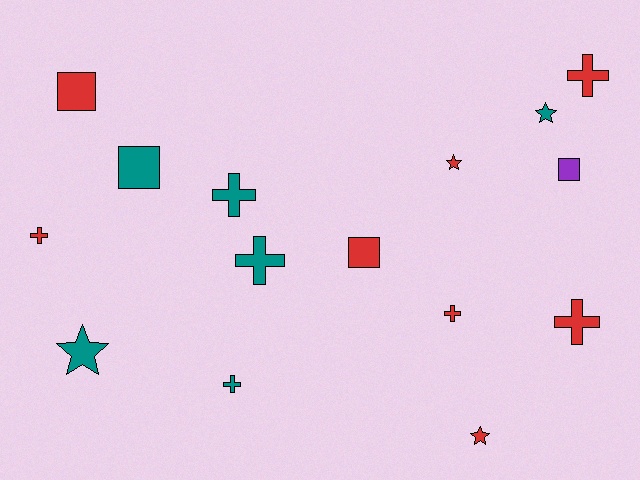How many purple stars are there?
There are no purple stars.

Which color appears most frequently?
Red, with 8 objects.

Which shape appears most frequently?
Cross, with 7 objects.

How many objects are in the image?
There are 15 objects.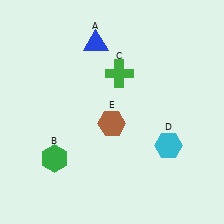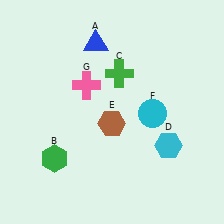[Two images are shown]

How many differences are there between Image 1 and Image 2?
There are 2 differences between the two images.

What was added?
A cyan circle (F), a pink cross (G) were added in Image 2.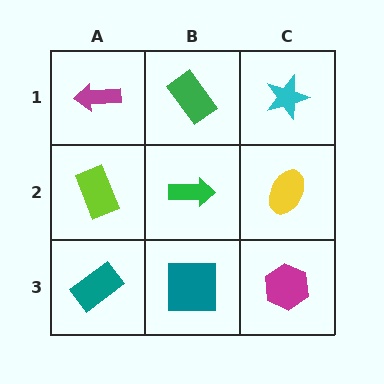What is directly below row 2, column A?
A teal rectangle.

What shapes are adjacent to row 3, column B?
A green arrow (row 2, column B), a teal rectangle (row 3, column A), a magenta hexagon (row 3, column C).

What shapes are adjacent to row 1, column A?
A lime rectangle (row 2, column A), a green rectangle (row 1, column B).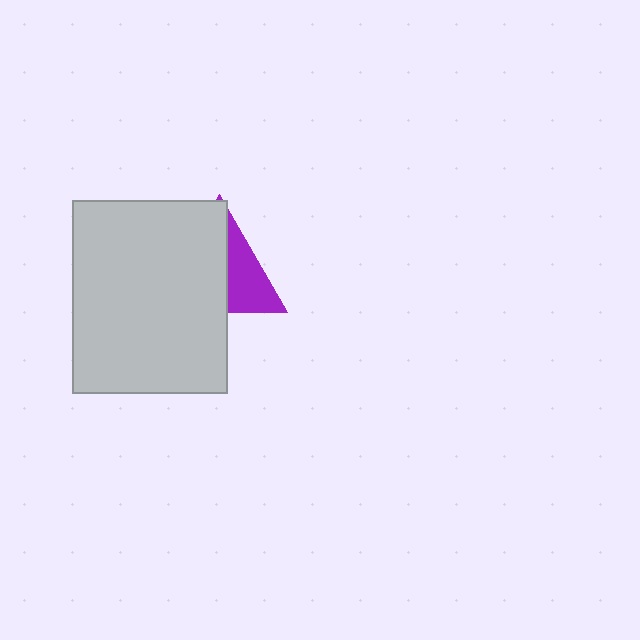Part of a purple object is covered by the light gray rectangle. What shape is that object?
It is a triangle.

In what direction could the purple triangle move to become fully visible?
The purple triangle could move right. That would shift it out from behind the light gray rectangle entirely.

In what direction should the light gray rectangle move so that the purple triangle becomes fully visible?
The light gray rectangle should move left. That is the shortest direction to clear the overlap and leave the purple triangle fully visible.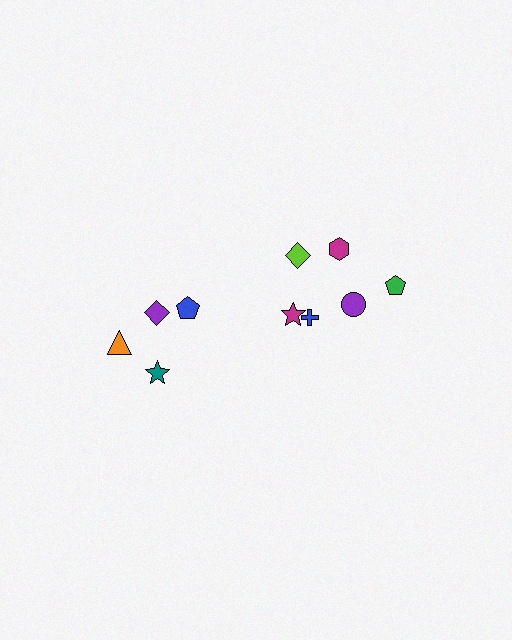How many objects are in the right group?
There are 6 objects.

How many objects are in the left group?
There are 4 objects.